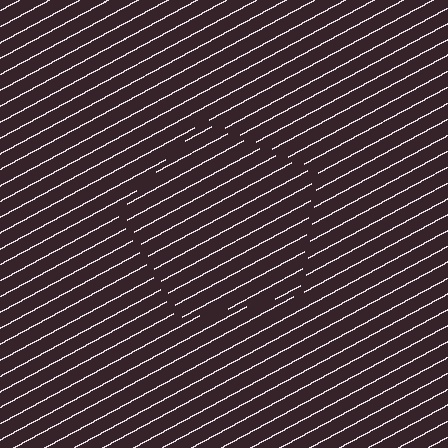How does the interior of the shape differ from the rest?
The interior of the shape contains the same grating, shifted by half a period — the contour is defined by the phase discontinuity where line-ends from the inner and outer gratings abut.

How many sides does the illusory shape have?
5 sides — the line-ends trace a pentagon.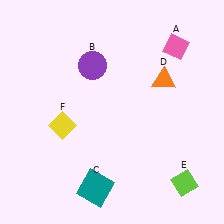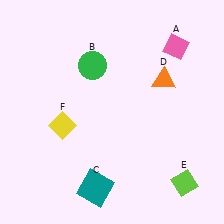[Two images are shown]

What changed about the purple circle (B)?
In Image 1, B is purple. In Image 2, it changed to green.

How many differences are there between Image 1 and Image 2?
There is 1 difference between the two images.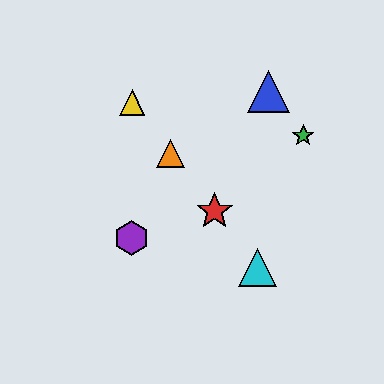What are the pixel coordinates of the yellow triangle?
The yellow triangle is at (132, 103).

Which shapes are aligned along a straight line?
The red star, the yellow triangle, the orange triangle, the cyan triangle are aligned along a straight line.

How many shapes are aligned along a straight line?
4 shapes (the red star, the yellow triangle, the orange triangle, the cyan triangle) are aligned along a straight line.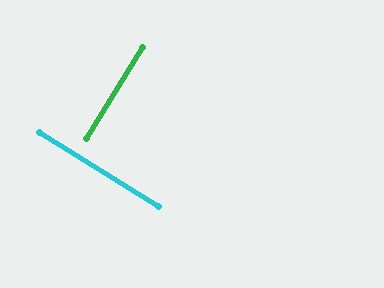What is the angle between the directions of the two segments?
Approximately 90 degrees.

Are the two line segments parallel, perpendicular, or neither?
Perpendicular — they meet at approximately 90°.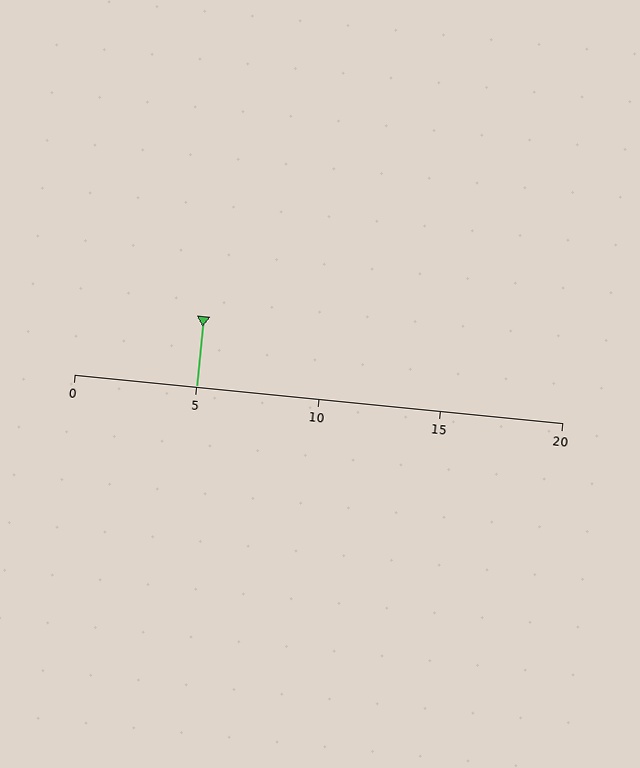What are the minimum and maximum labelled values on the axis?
The axis runs from 0 to 20.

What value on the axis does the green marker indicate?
The marker indicates approximately 5.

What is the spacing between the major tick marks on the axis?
The major ticks are spaced 5 apart.